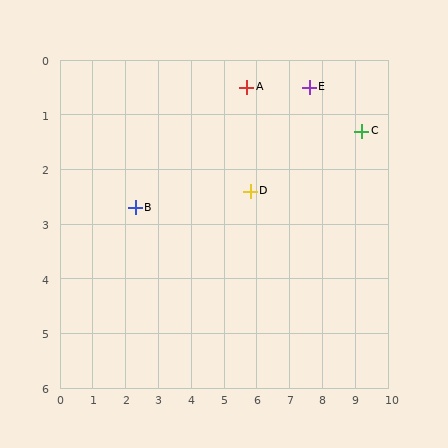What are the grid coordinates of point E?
Point E is at approximately (7.6, 0.5).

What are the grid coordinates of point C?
Point C is at approximately (9.2, 1.3).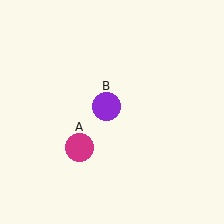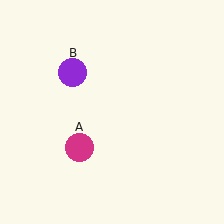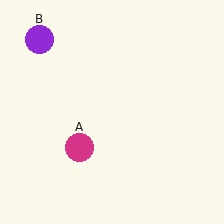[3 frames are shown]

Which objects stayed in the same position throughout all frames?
Magenta circle (object A) remained stationary.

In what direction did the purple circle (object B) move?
The purple circle (object B) moved up and to the left.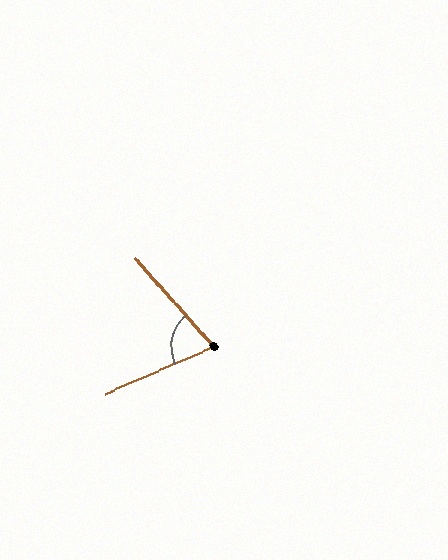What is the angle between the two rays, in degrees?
Approximately 71 degrees.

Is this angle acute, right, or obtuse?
It is acute.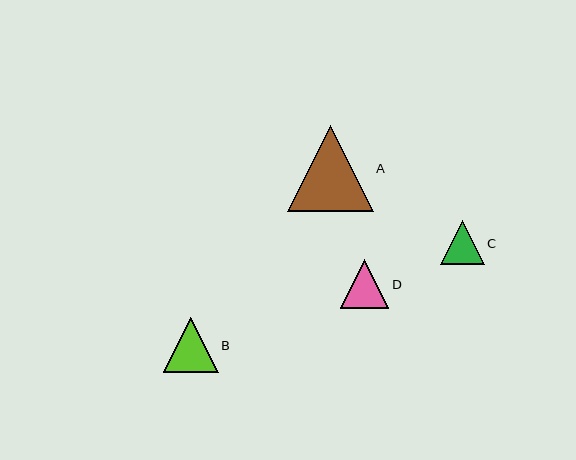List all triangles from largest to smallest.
From largest to smallest: A, B, D, C.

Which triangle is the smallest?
Triangle C is the smallest with a size of approximately 44 pixels.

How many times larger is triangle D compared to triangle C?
Triangle D is approximately 1.1 times the size of triangle C.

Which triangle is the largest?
Triangle A is the largest with a size of approximately 86 pixels.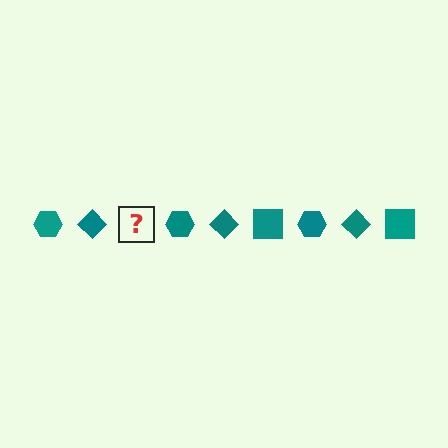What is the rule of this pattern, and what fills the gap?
The rule is that the pattern cycles through hexagon, diamond, square shapes in teal. The gap should be filled with a teal square.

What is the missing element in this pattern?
The missing element is a teal square.